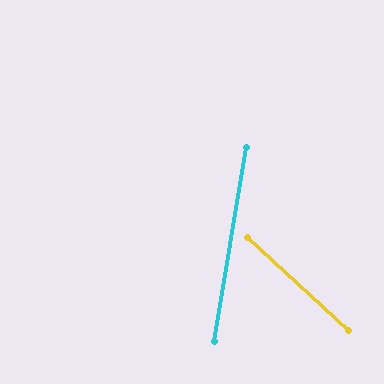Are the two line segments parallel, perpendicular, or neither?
Neither parallel nor perpendicular — they differ by about 57°.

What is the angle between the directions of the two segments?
Approximately 57 degrees.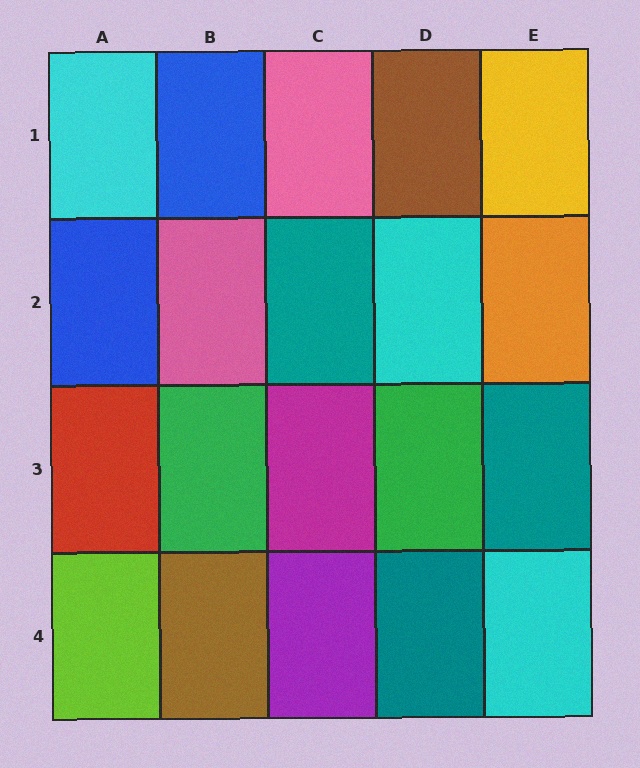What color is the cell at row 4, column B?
Brown.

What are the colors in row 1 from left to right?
Cyan, blue, pink, brown, yellow.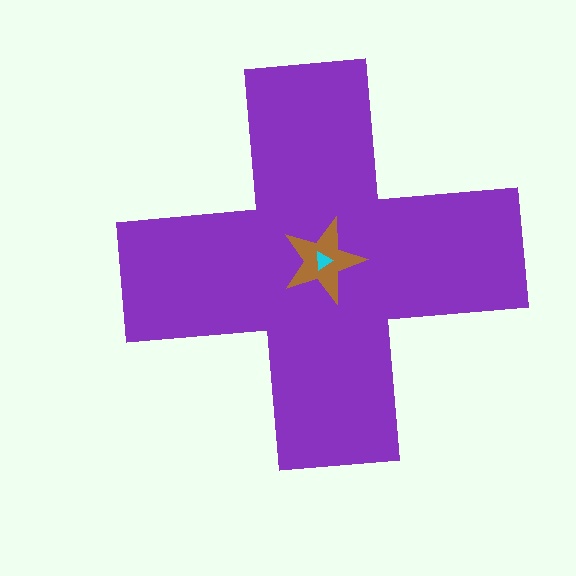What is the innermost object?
The cyan triangle.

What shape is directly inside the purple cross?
The brown star.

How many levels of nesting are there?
3.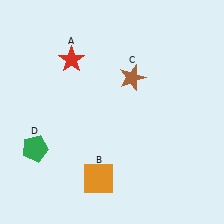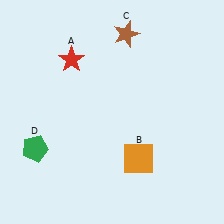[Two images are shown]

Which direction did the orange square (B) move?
The orange square (B) moved right.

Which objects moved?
The objects that moved are: the orange square (B), the brown star (C).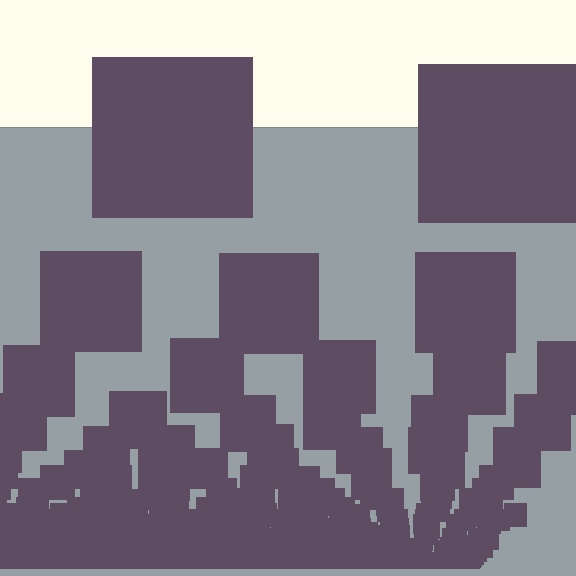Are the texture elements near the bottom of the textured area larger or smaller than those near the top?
Smaller. The gradient is inverted — elements near the bottom are smaller and denser.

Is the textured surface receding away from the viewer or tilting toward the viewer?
The surface appears to tilt toward the viewer. Texture elements get larger and sparser toward the top.